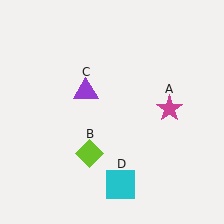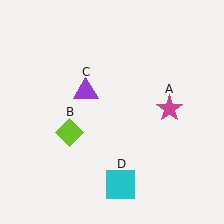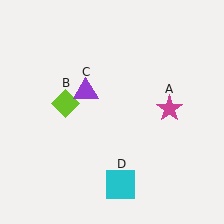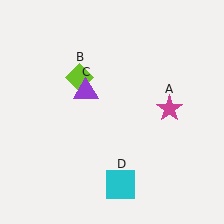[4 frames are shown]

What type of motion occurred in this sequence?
The lime diamond (object B) rotated clockwise around the center of the scene.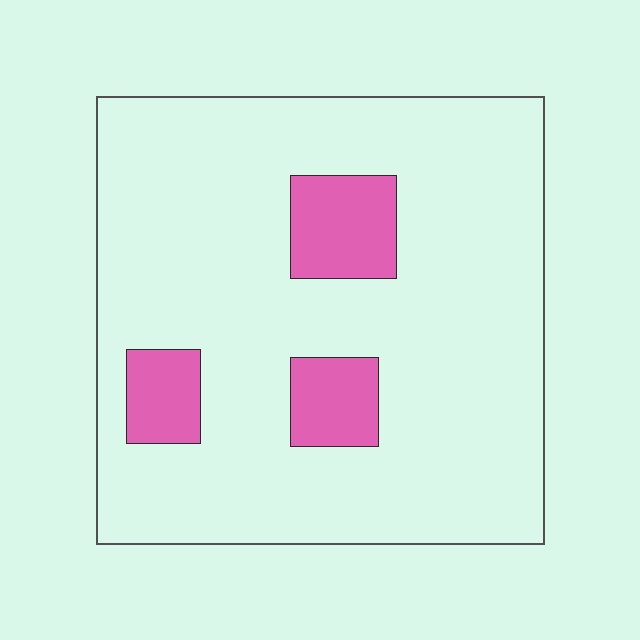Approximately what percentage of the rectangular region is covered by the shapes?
Approximately 15%.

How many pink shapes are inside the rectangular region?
3.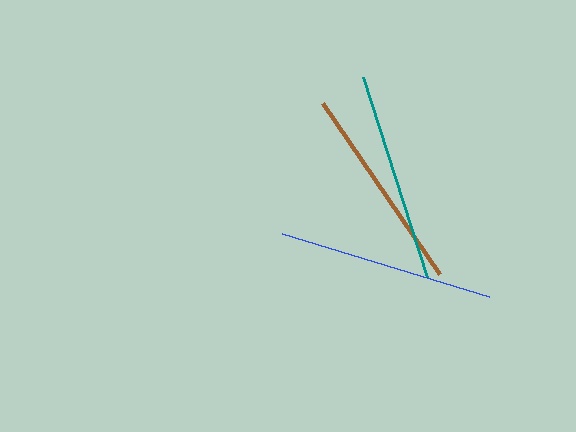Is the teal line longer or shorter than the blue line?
The blue line is longer than the teal line.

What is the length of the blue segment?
The blue segment is approximately 216 pixels long.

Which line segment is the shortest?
The brown line is the shortest at approximately 207 pixels.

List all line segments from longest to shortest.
From longest to shortest: blue, teal, brown.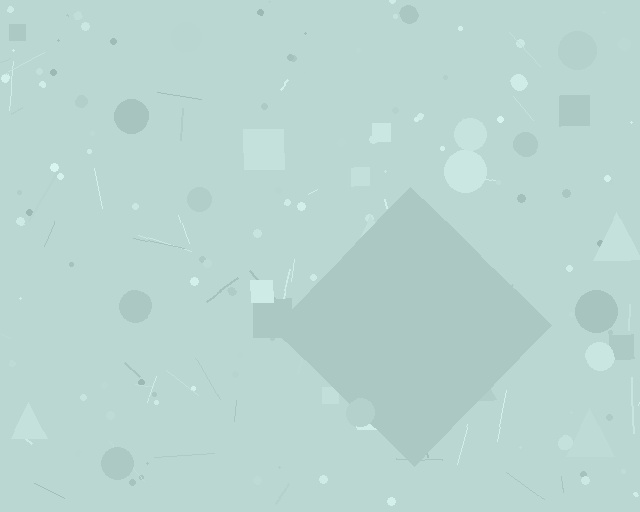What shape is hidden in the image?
A diamond is hidden in the image.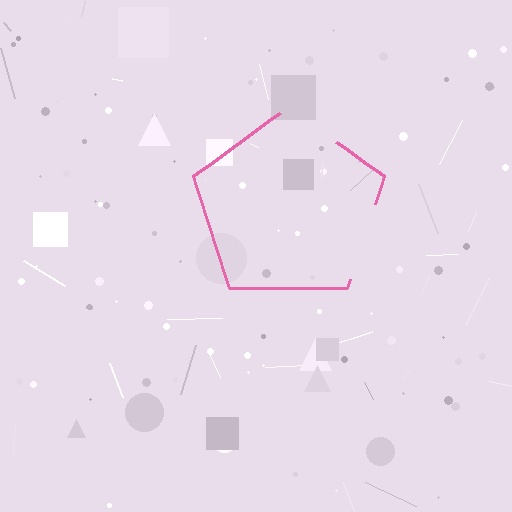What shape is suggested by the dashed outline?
The dashed outline suggests a pentagon.